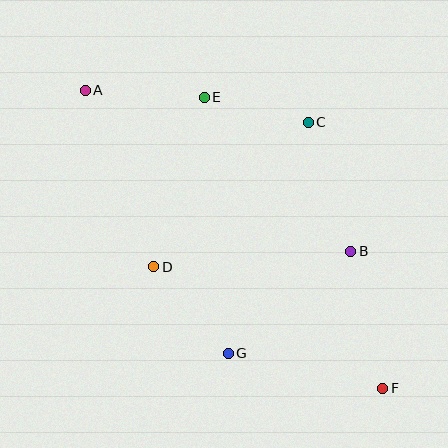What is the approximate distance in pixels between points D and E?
The distance between D and E is approximately 177 pixels.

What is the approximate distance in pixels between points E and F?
The distance between E and F is approximately 341 pixels.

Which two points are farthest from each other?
Points A and F are farthest from each other.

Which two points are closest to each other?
Points C and E are closest to each other.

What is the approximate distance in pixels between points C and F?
The distance between C and F is approximately 276 pixels.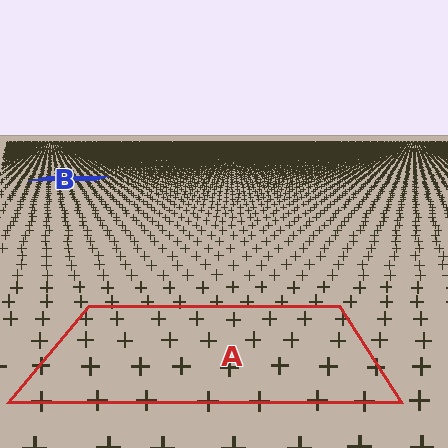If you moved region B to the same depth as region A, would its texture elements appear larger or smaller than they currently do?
They would appear larger. At a closer depth, the same texture elements are projected at a bigger on-screen size.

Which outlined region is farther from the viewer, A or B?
Region B is farther from the viewer — the texture elements inside it appear smaller and more densely packed.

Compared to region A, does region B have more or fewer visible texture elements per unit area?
Region B has more texture elements per unit area — they are packed more densely because it is farther away.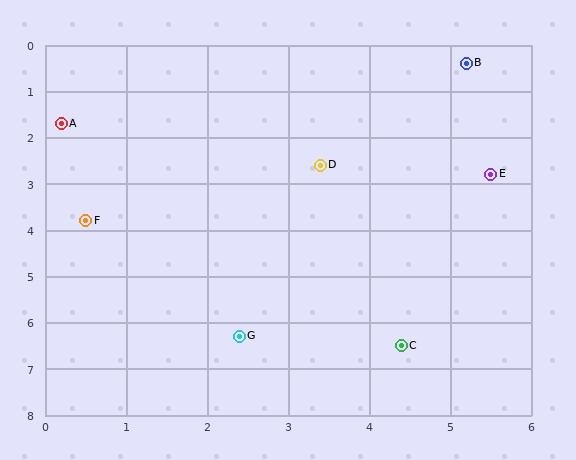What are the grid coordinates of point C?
Point C is at approximately (4.4, 6.5).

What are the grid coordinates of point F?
Point F is at approximately (0.5, 3.8).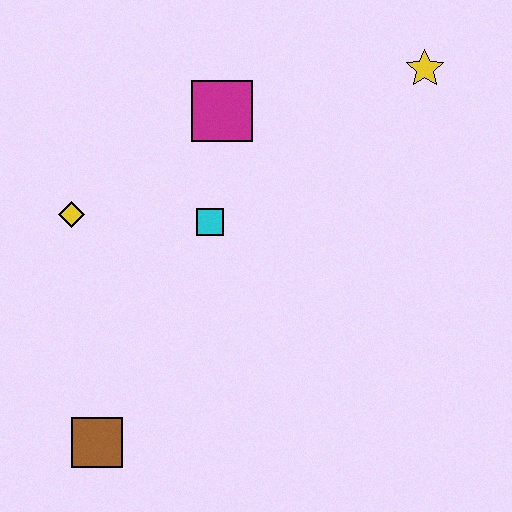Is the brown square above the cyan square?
No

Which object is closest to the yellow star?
The magenta square is closest to the yellow star.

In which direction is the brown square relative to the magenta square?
The brown square is below the magenta square.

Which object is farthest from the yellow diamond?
The yellow star is farthest from the yellow diamond.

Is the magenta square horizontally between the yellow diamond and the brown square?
No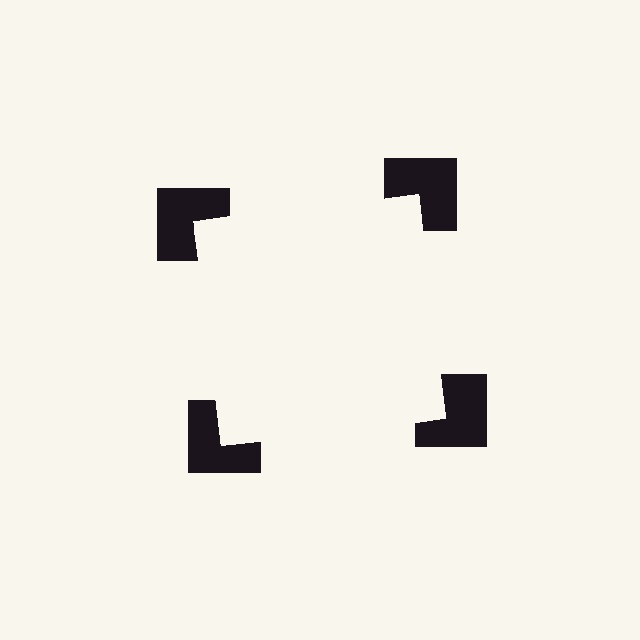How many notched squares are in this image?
There are 4 — one at each vertex of the illusory square.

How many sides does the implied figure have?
4 sides.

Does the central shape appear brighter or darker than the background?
It typically appears slightly brighter than the background, even though no actual brightness change is drawn.